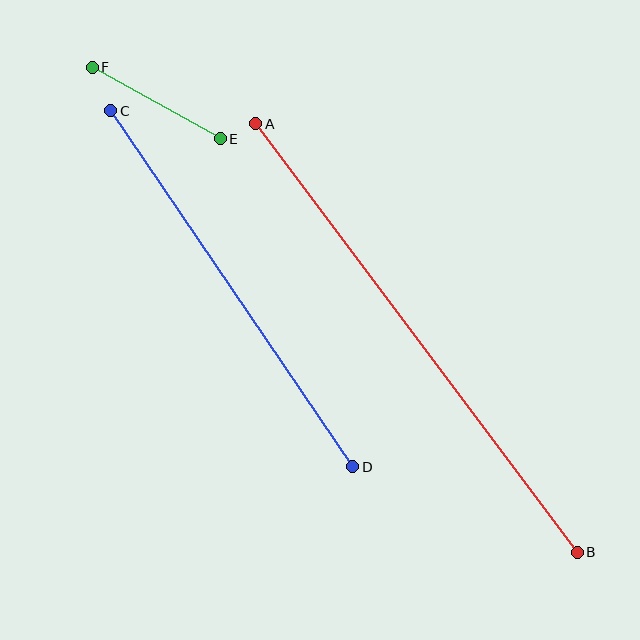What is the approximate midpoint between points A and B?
The midpoint is at approximately (417, 338) pixels.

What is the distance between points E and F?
The distance is approximately 147 pixels.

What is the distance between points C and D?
The distance is approximately 430 pixels.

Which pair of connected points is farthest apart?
Points A and B are farthest apart.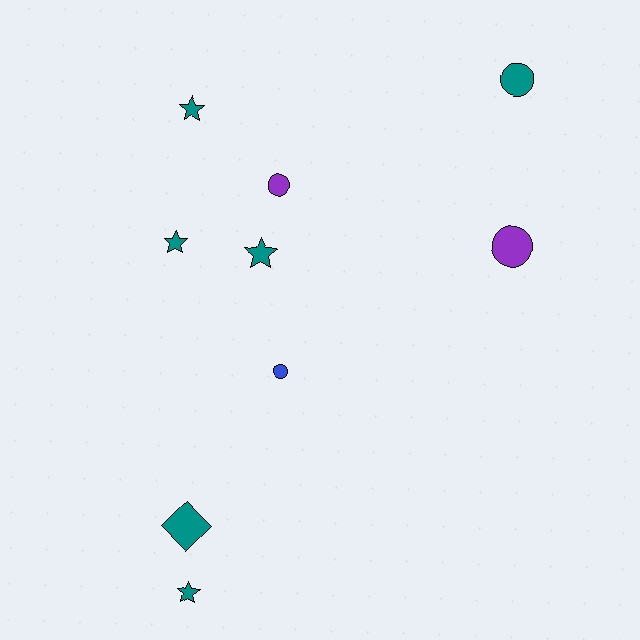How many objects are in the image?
There are 9 objects.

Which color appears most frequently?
Teal, with 6 objects.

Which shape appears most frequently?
Circle, with 4 objects.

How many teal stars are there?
There are 4 teal stars.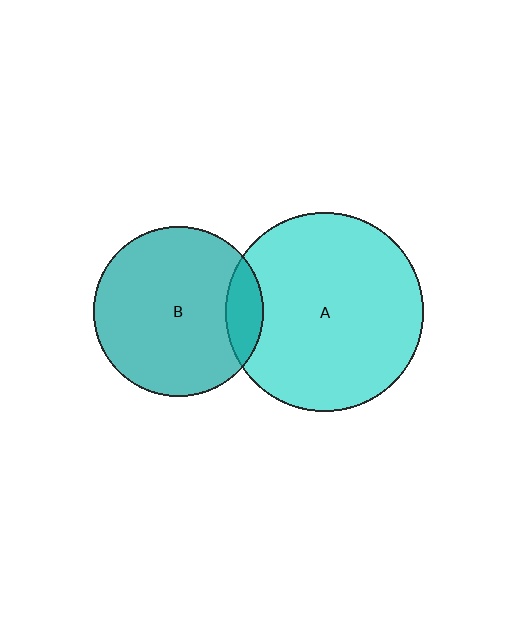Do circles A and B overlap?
Yes.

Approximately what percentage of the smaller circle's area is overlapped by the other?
Approximately 15%.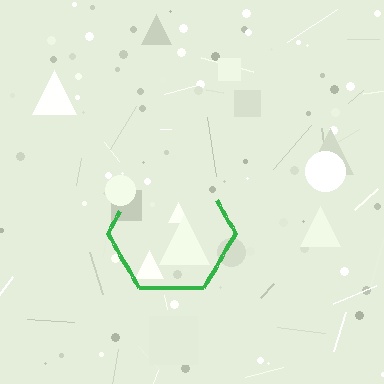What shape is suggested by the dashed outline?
The dashed outline suggests a hexagon.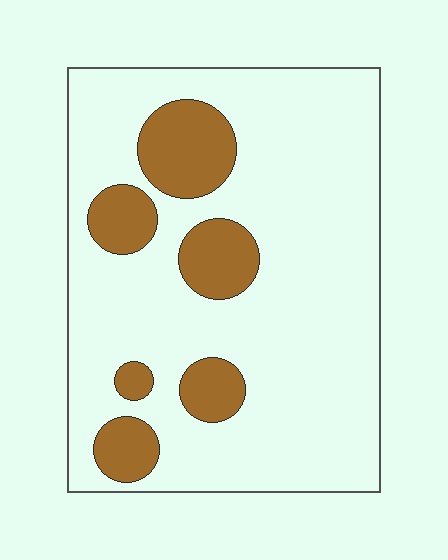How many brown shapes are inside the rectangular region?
6.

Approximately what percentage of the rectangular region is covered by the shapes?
Approximately 20%.